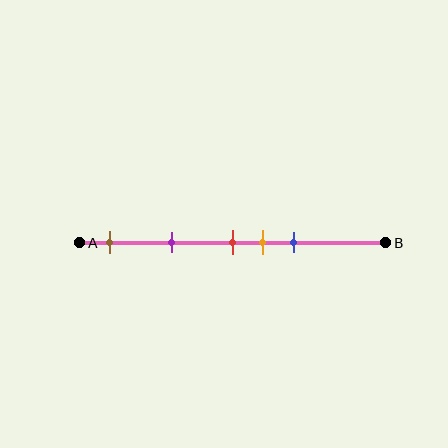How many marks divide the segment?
There are 5 marks dividing the segment.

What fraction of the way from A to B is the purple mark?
The purple mark is approximately 30% (0.3) of the way from A to B.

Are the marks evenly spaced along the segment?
No, the marks are not evenly spaced.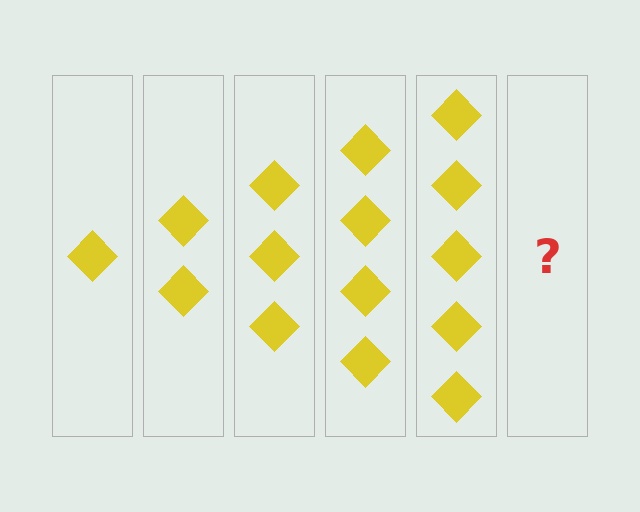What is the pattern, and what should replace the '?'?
The pattern is that each step adds one more diamond. The '?' should be 6 diamonds.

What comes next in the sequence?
The next element should be 6 diamonds.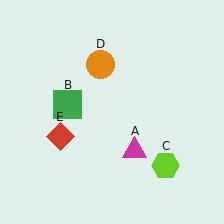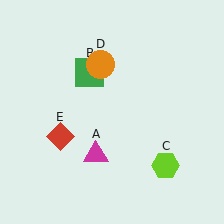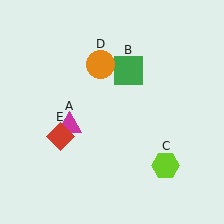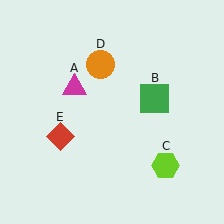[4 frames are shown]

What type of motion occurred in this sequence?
The magenta triangle (object A), green square (object B) rotated clockwise around the center of the scene.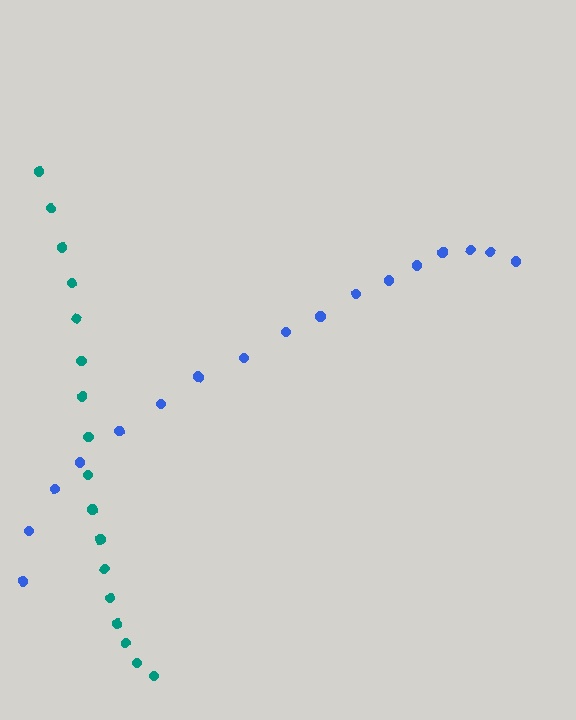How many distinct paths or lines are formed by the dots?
There are 2 distinct paths.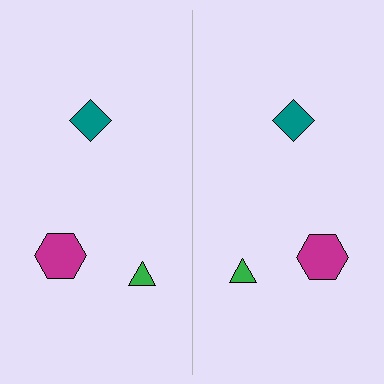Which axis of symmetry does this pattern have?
The pattern has a vertical axis of symmetry running through the center of the image.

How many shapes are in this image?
There are 6 shapes in this image.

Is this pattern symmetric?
Yes, this pattern has bilateral (reflection) symmetry.